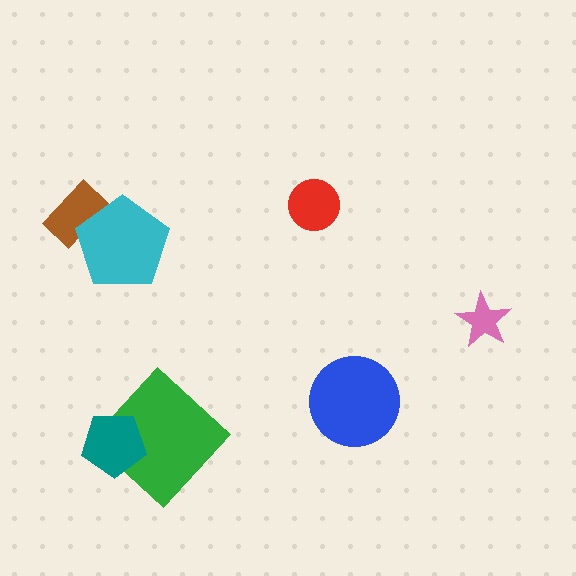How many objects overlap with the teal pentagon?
1 object overlaps with the teal pentagon.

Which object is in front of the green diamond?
The teal pentagon is in front of the green diamond.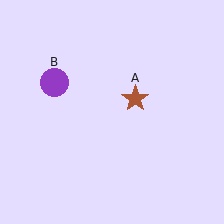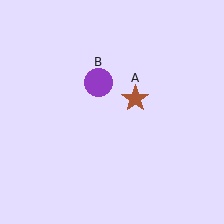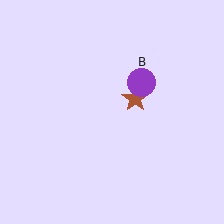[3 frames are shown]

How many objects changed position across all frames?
1 object changed position: purple circle (object B).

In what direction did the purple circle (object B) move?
The purple circle (object B) moved right.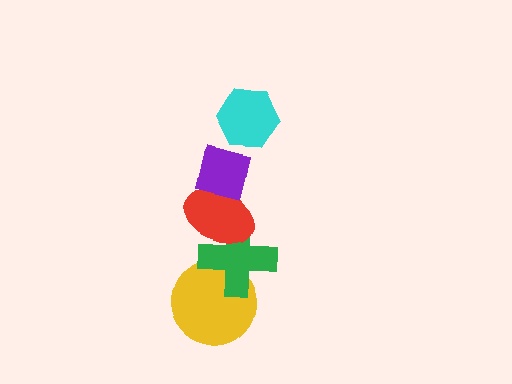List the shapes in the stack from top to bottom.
From top to bottom: the cyan hexagon, the purple square, the red ellipse, the green cross, the yellow circle.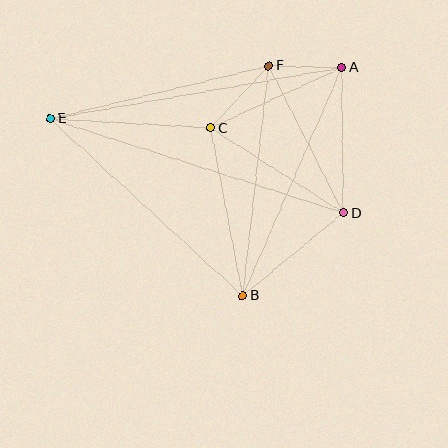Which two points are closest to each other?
Points A and F are closest to each other.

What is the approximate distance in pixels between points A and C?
The distance between A and C is approximately 144 pixels.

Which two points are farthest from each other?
Points D and E are farthest from each other.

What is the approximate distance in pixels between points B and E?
The distance between B and E is approximately 262 pixels.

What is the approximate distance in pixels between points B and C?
The distance between B and C is approximately 171 pixels.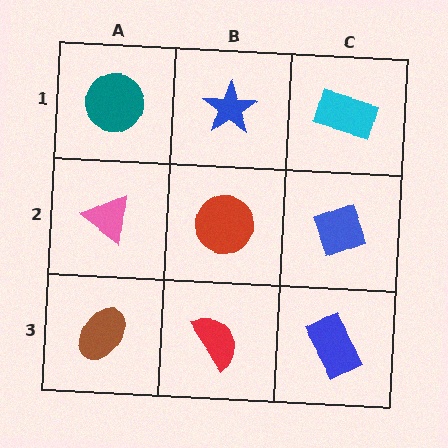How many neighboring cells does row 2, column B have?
4.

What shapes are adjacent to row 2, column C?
A cyan rectangle (row 1, column C), a blue rectangle (row 3, column C), a red circle (row 2, column B).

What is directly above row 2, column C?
A cyan rectangle.